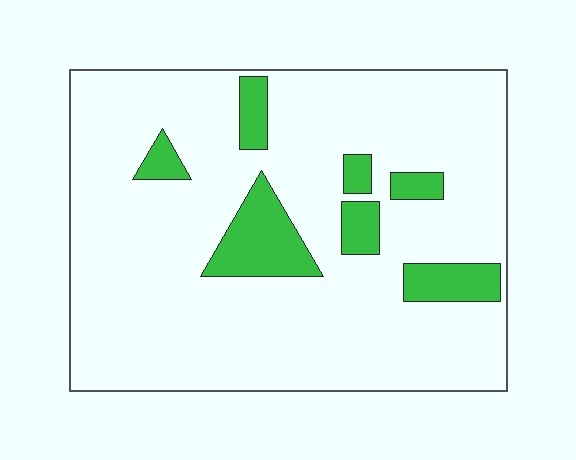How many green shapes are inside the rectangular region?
7.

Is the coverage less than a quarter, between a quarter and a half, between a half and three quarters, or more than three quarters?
Less than a quarter.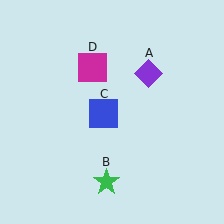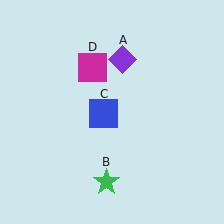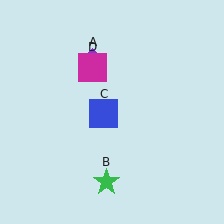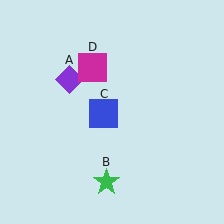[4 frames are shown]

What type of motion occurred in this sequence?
The purple diamond (object A) rotated counterclockwise around the center of the scene.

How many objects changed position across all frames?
1 object changed position: purple diamond (object A).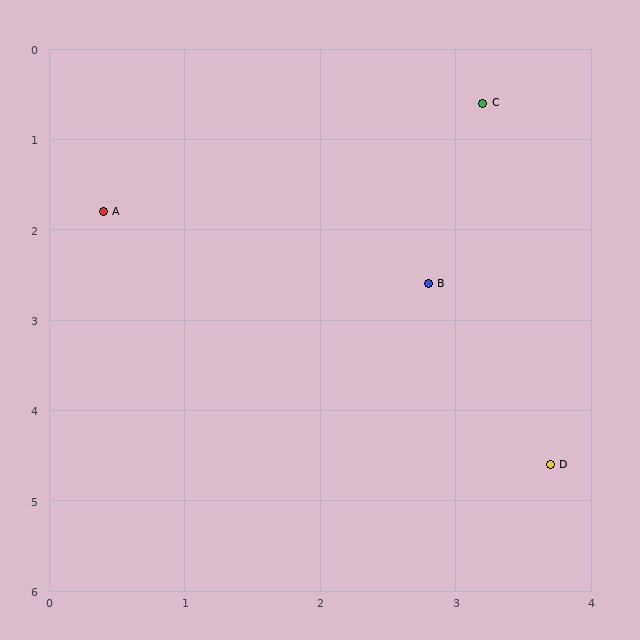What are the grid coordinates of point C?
Point C is at approximately (3.2, 0.6).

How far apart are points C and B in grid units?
Points C and B are about 2.0 grid units apart.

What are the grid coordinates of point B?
Point B is at approximately (2.8, 2.6).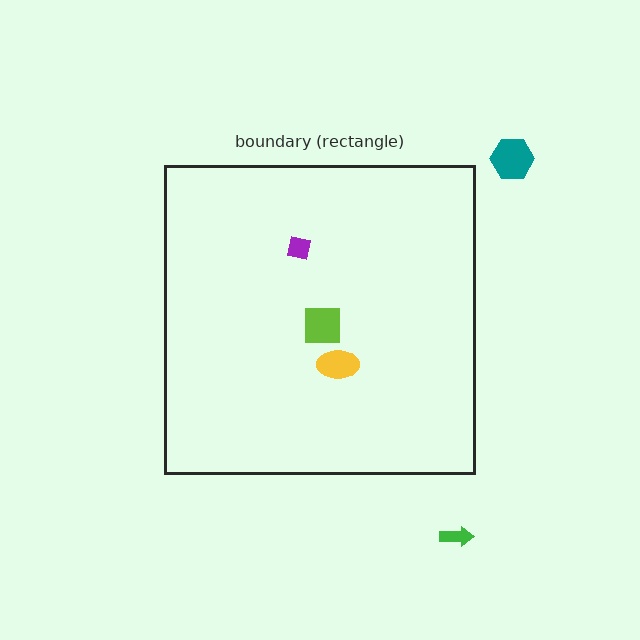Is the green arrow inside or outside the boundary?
Outside.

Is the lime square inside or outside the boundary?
Inside.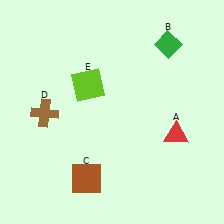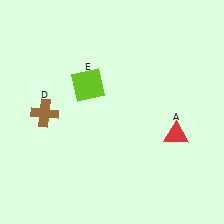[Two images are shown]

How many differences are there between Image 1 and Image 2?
There are 2 differences between the two images.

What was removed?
The green diamond (B), the brown square (C) were removed in Image 2.